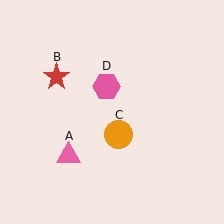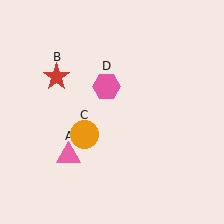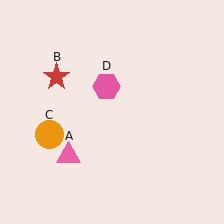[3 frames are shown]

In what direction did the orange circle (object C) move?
The orange circle (object C) moved left.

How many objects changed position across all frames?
1 object changed position: orange circle (object C).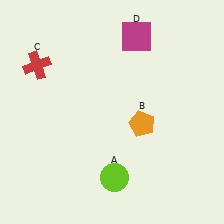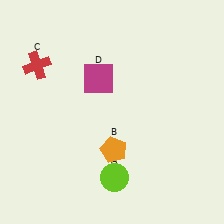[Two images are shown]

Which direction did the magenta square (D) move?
The magenta square (D) moved down.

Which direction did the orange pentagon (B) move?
The orange pentagon (B) moved left.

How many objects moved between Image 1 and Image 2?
2 objects moved between the two images.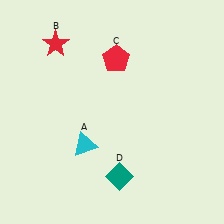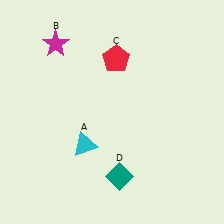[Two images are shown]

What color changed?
The star (B) changed from red in Image 1 to magenta in Image 2.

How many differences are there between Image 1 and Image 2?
There is 1 difference between the two images.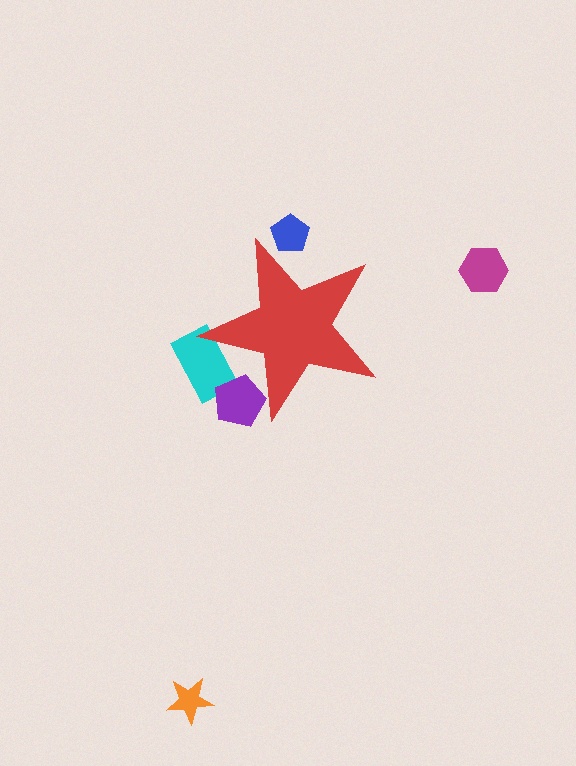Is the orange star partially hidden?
No, the orange star is fully visible.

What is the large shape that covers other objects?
A red star.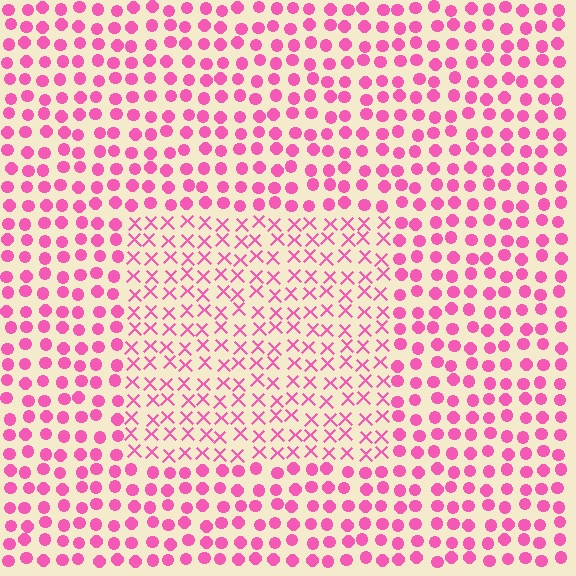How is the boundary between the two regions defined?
The boundary is defined by a change in element shape: X marks inside vs. circles outside. All elements share the same color and spacing.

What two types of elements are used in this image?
The image uses X marks inside the rectangle region and circles outside it.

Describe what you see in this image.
The image is filled with small pink elements arranged in a uniform grid. A rectangle-shaped region contains X marks, while the surrounding area contains circles. The boundary is defined purely by the change in element shape.